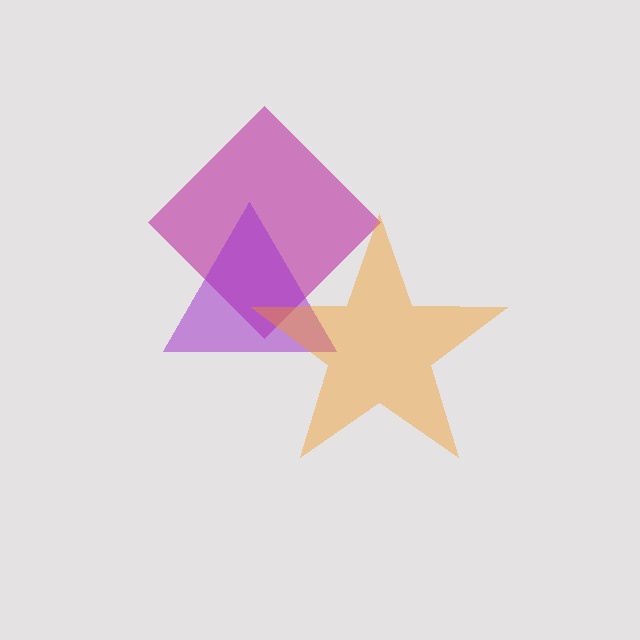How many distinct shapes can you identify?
There are 3 distinct shapes: a magenta diamond, a purple triangle, an orange star.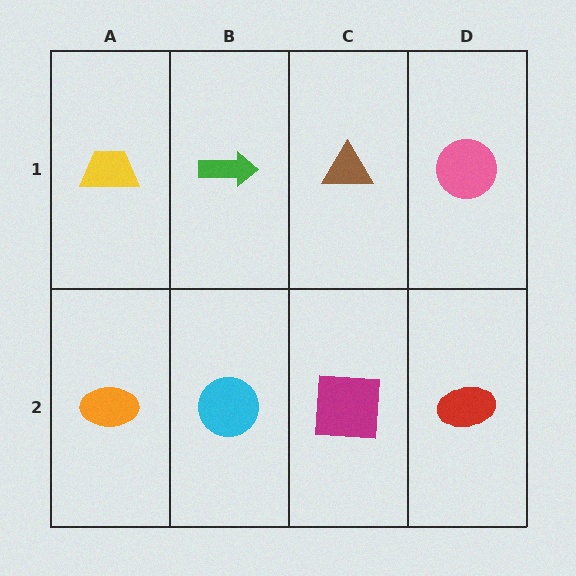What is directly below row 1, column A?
An orange ellipse.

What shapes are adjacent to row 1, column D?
A red ellipse (row 2, column D), a brown triangle (row 1, column C).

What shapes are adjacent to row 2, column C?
A brown triangle (row 1, column C), a cyan circle (row 2, column B), a red ellipse (row 2, column D).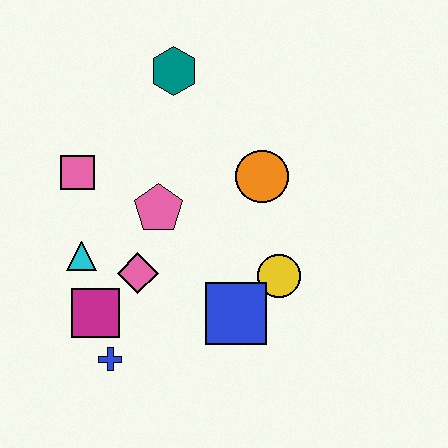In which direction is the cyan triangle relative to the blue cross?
The cyan triangle is above the blue cross.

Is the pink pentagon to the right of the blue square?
No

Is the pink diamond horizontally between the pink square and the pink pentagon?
Yes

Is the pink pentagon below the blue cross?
No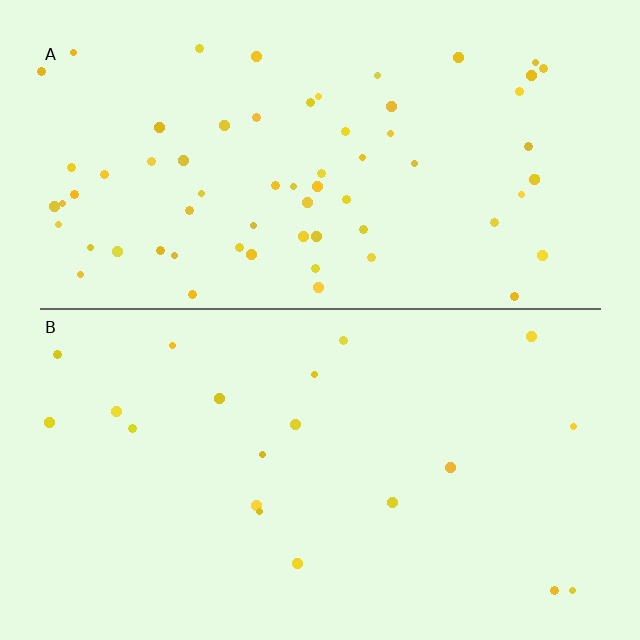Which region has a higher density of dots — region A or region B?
A (the top).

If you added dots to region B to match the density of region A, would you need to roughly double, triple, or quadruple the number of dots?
Approximately triple.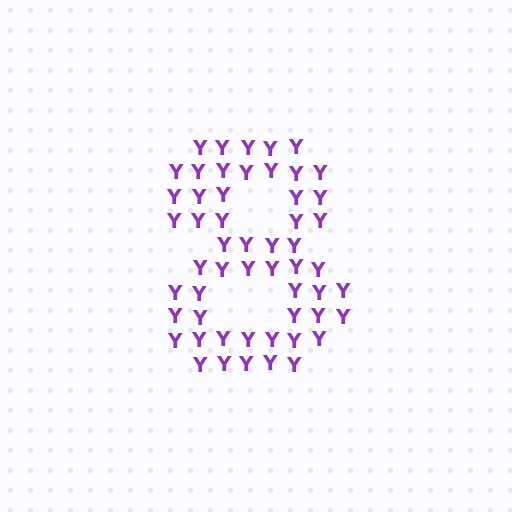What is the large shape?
The large shape is the digit 8.